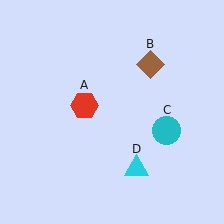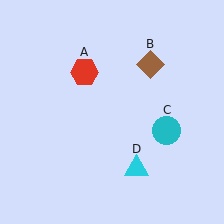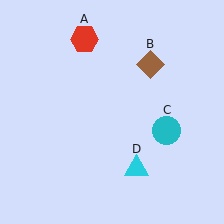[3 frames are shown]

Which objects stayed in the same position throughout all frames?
Brown diamond (object B) and cyan circle (object C) and cyan triangle (object D) remained stationary.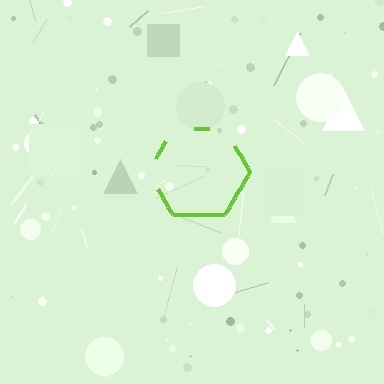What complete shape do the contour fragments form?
The contour fragments form a hexagon.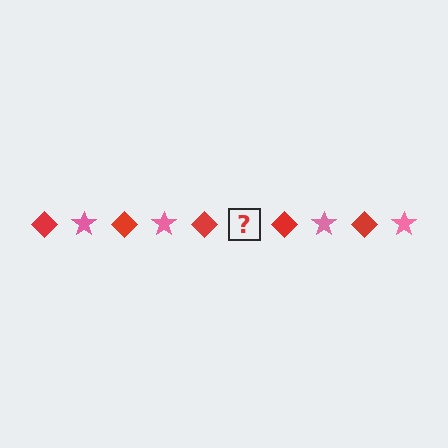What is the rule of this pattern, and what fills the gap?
The rule is that the pattern alternates between red diamond and pink star. The gap should be filled with a pink star.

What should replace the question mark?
The question mark should be replaced with a pink star.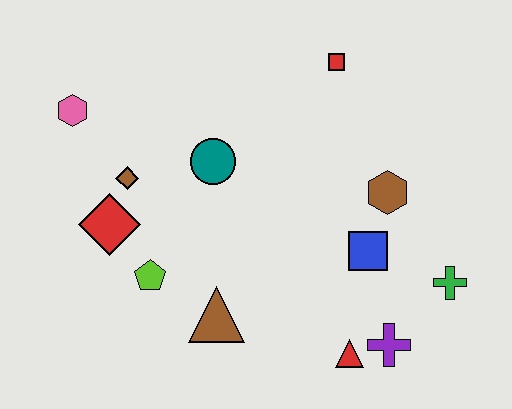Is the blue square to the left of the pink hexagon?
No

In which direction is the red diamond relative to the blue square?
The red diamond is to the left of the blue square.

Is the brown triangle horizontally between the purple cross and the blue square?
No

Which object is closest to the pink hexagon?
The brown diamond is closest to the pink hexagon.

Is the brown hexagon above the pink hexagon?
No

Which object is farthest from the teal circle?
The green cross is farthest from the teal circle.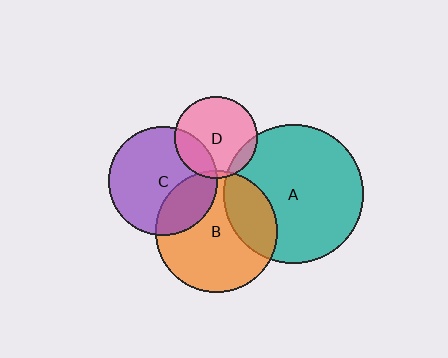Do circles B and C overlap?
Yes.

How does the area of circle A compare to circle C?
Approximately 1.6 times.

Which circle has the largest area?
Circle A (teal).